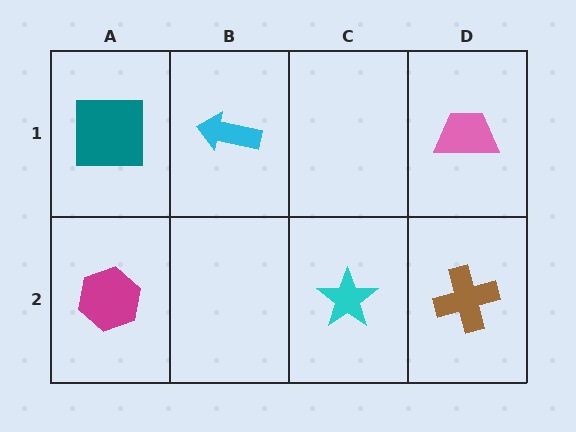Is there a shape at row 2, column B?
No, that cell is empty.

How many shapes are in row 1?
3 shapes.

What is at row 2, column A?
A magenta hexagon.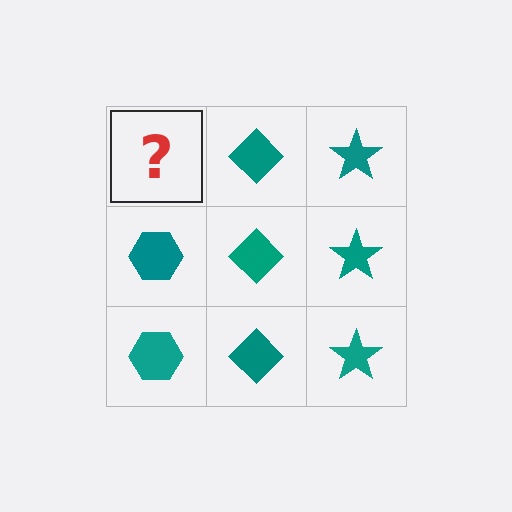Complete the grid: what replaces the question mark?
The question mark should be replaced with a teal hexagon.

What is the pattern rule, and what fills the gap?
The rule is that each column has a consistent shape. The gap should be filled with a teal hexagon.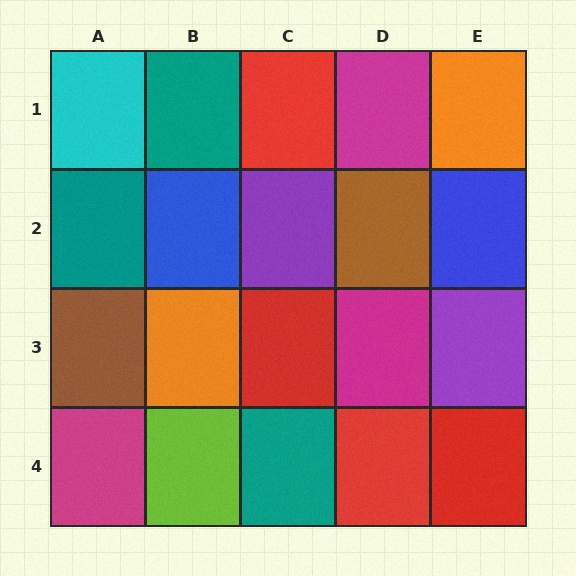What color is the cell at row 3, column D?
Magenta.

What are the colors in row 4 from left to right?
Magenta, lime, teal, red, red.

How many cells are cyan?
1 cell is cyan.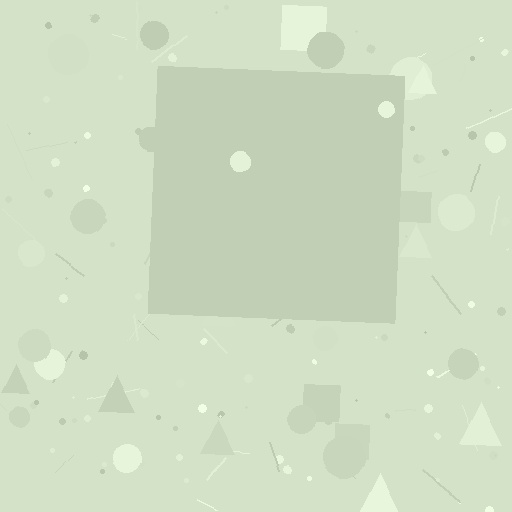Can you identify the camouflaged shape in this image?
The camouflaged shape is a square.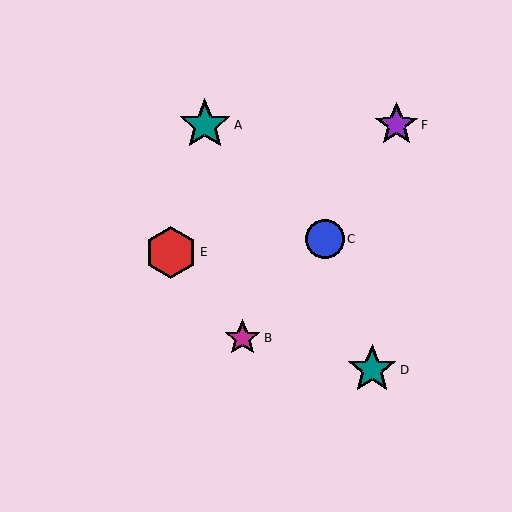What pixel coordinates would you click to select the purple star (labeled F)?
Click at (397, 125) to select the purple star F.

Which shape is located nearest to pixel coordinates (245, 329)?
The magenta star (labeled B) at (242, 338) is nearest to that location.